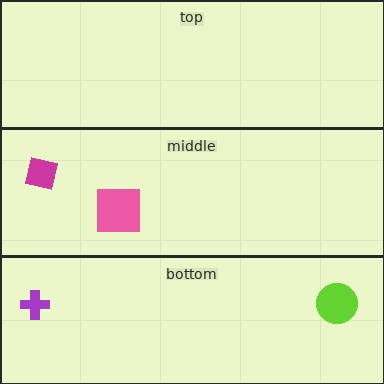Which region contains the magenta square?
The middle region.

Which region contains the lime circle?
The bottom region.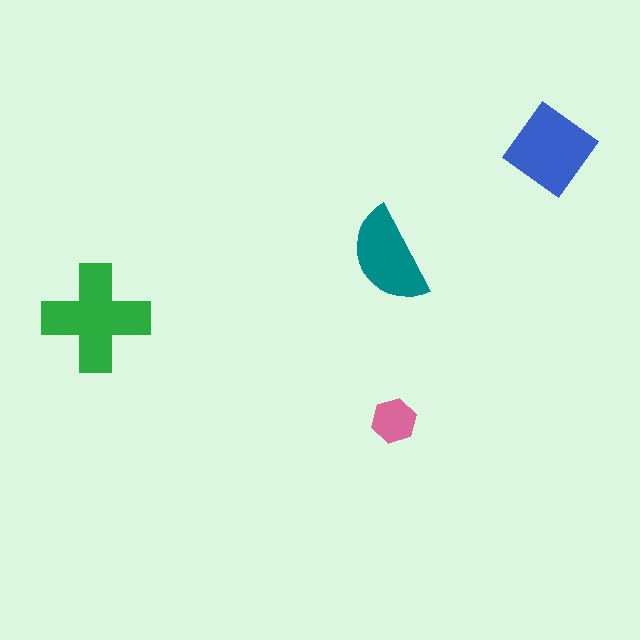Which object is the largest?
The green cross.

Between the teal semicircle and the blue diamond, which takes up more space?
The blue diamond.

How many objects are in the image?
There are 4 objects in the image.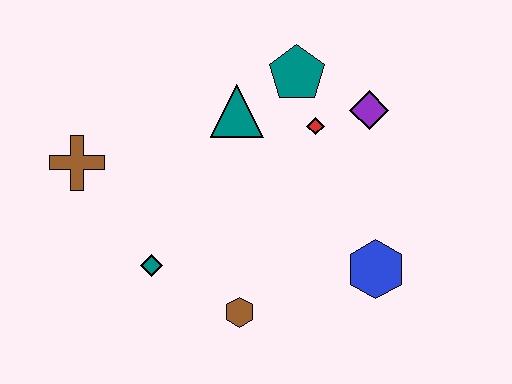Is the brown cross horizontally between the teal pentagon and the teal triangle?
No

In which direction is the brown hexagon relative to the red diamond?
The brown hexagon is below the red diamond.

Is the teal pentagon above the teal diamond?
Yes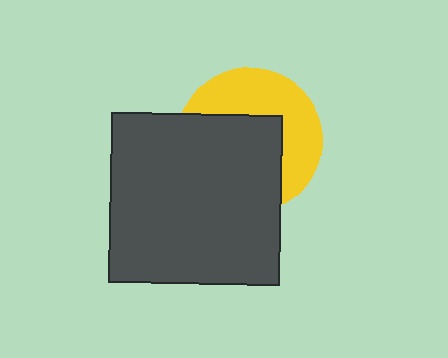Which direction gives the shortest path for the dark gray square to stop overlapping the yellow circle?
Moving toward the lower-left gives the shortest separation.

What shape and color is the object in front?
The object in front is a dark gray square.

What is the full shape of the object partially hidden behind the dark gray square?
The partially hidden object is a yellow circle.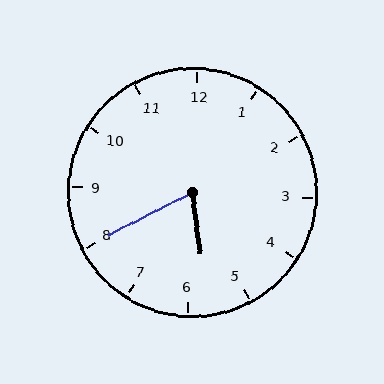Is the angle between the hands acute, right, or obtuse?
It is acute.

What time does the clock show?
5:40.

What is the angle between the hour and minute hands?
Approximately 70 degrees.